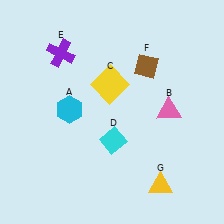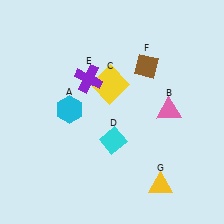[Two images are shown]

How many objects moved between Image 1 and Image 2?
1 object moved between the two images.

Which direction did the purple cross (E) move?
The purple cross (E) moved right.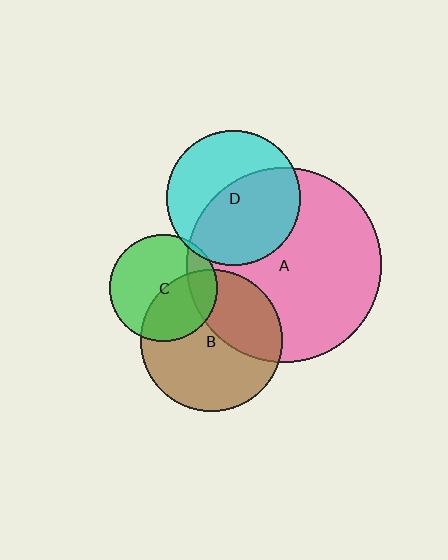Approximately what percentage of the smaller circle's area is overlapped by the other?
Approximately 55%.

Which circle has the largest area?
Circle A (pink).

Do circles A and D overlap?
Yes.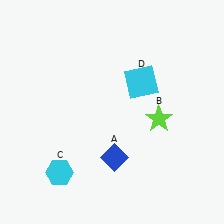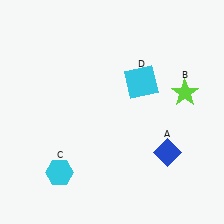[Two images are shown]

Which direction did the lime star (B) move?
The lime star (B) moved right.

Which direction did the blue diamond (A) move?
The blue diamond (A) moved right.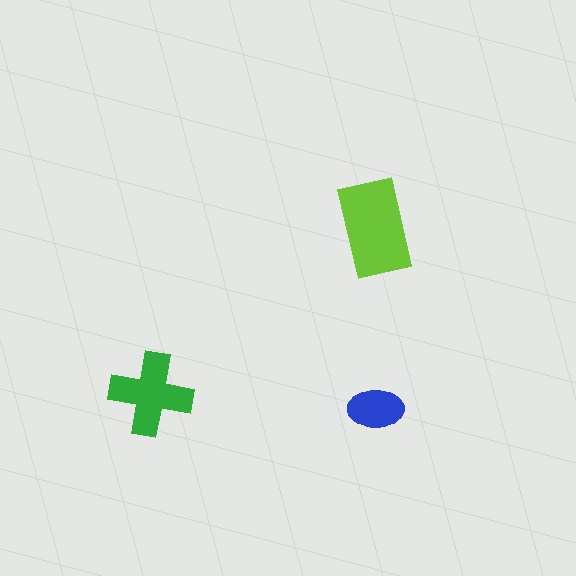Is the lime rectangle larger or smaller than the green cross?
Larger.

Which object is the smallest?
The blue ellipse.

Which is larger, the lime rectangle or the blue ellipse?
The lime rectangle.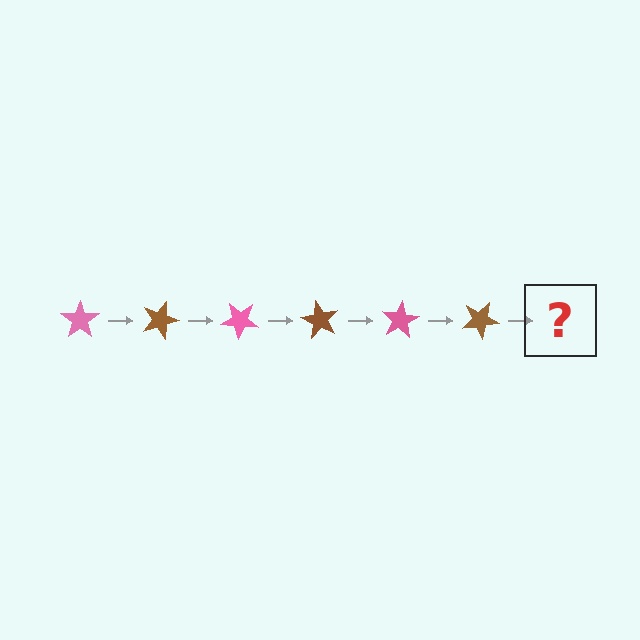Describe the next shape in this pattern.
It should be a pink star, rotated 120 degrees from the start.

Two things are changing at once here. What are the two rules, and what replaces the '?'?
The two rules are that it rotates 20 degrees each step and the color cycles through pink and brown. The '?' should be a pink star, rotated 120 degrees from the start.